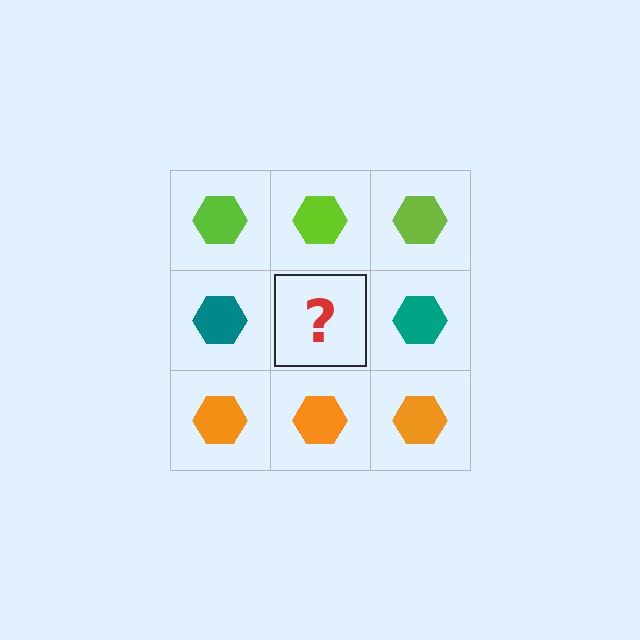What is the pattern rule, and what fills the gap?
The rule is that each row has a consistent color. The gap should be filled with a teal hexagon.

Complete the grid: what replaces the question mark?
The question mark should be replaced with a teal hexagon.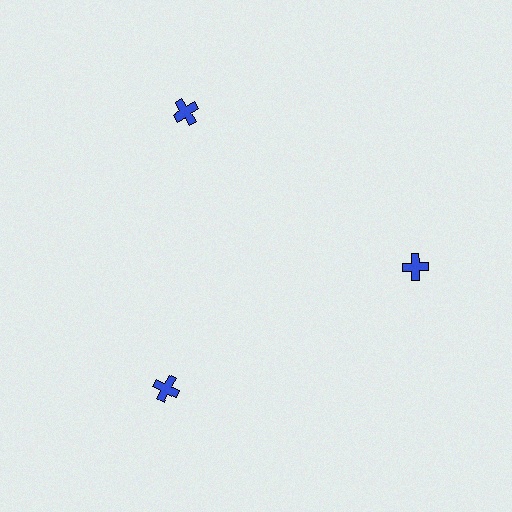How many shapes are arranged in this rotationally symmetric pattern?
There are 3 shapes, arranged in 3 groups of 1.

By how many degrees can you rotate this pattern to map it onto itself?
The pattern maps onto itself every 120 degrees of rotation.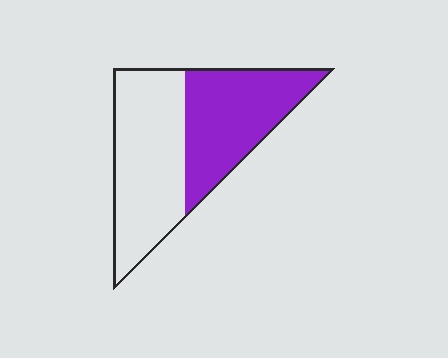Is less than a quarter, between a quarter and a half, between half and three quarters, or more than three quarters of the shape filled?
Between a quarter and a half.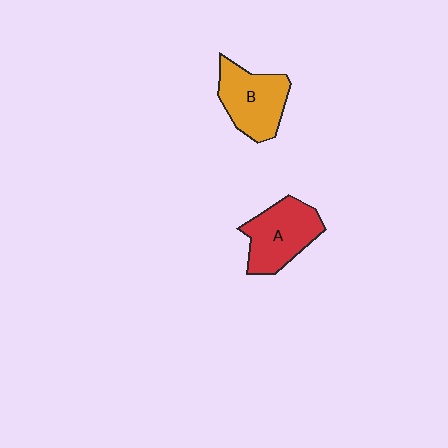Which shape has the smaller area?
Shape B (orange).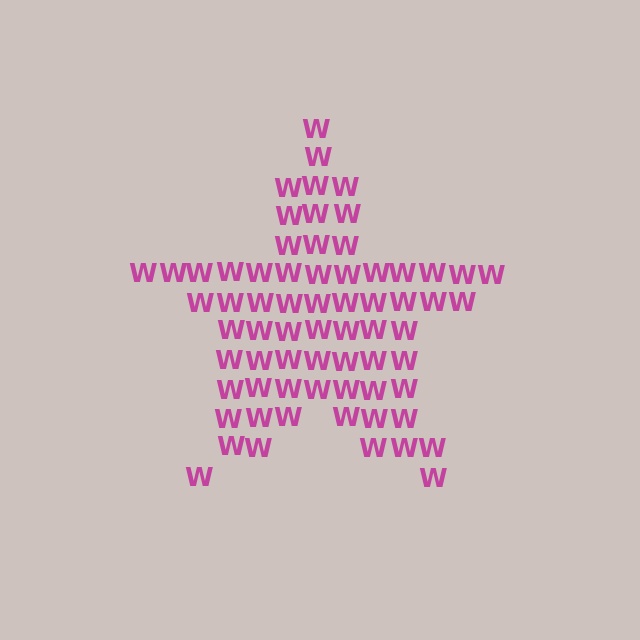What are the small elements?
The small elements are letter W's.